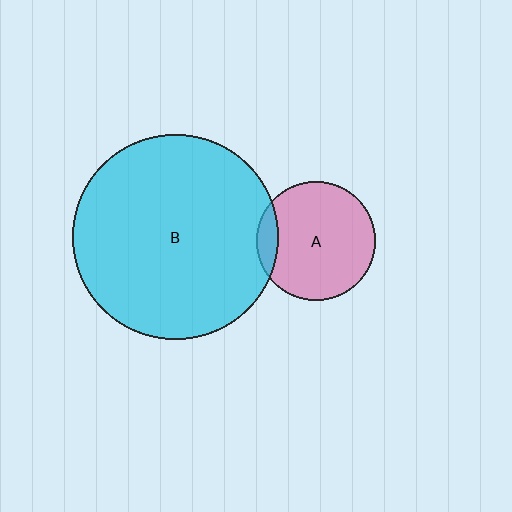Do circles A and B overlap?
Yes.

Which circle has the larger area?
Circle B (cyan).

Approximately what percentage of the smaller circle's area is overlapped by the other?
Approximately 10%.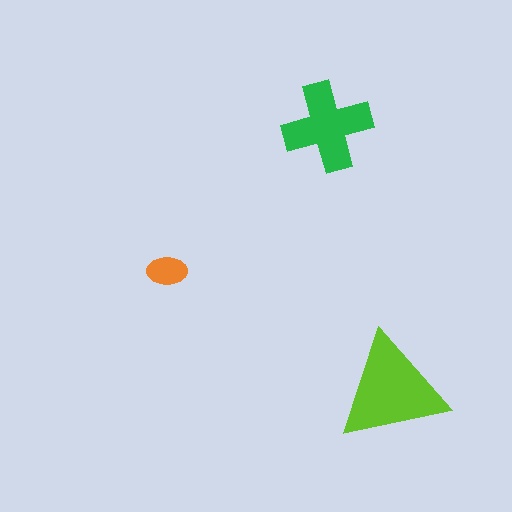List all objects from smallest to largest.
The orange ellipse, the green cross, the lime triangle.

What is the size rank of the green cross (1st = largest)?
2nd.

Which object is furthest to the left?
The orange ellipse is leftmost.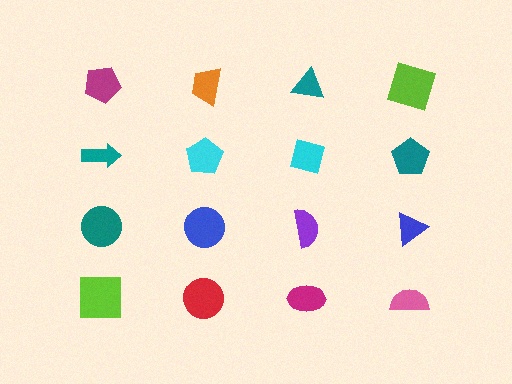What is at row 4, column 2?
A red circle.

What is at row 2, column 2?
A cyan pentagon.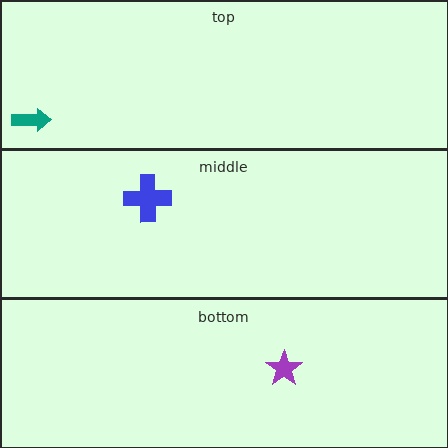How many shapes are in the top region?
1.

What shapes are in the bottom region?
The purple star.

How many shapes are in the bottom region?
1.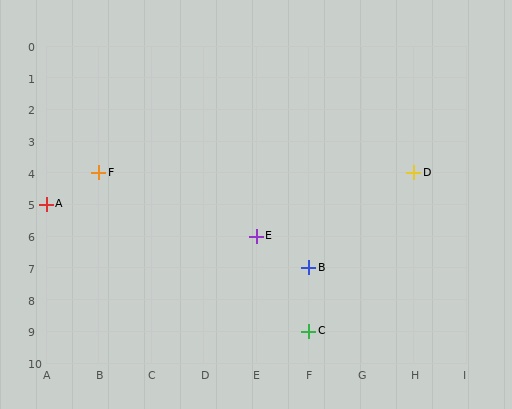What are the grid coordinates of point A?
Point A is at grid coordinates (A, 5).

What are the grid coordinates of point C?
Point C is at grid coordinates (F, 9).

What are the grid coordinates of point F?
Point F is at grid coordinates (B, 4).